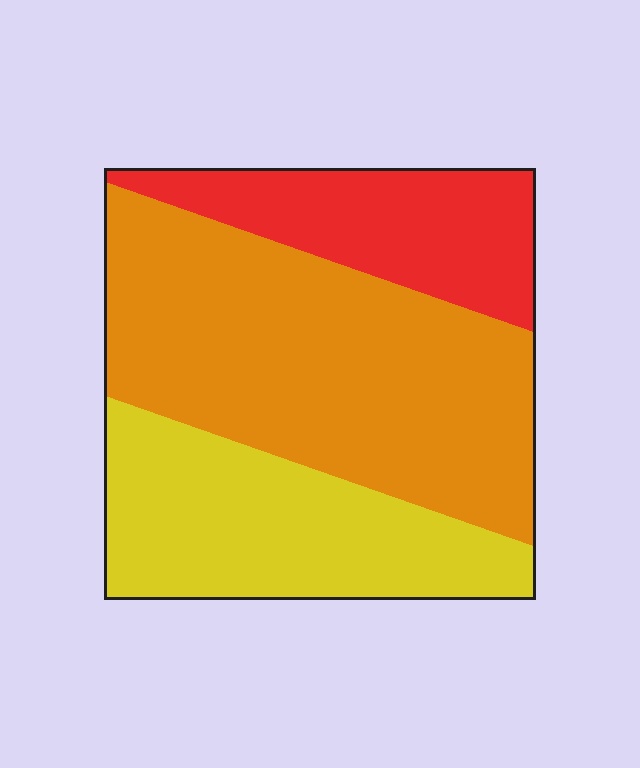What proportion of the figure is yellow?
Yellow takes up about one third (1/3) of the figure.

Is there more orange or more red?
Orange.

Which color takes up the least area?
Red, at roughly 20%.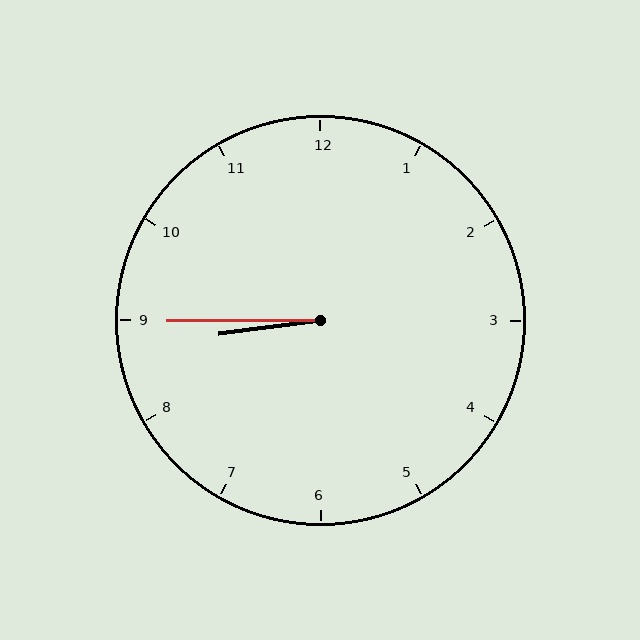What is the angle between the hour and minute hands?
Approximately 8 degrees.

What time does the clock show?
8:45.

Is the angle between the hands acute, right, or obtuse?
It is acute.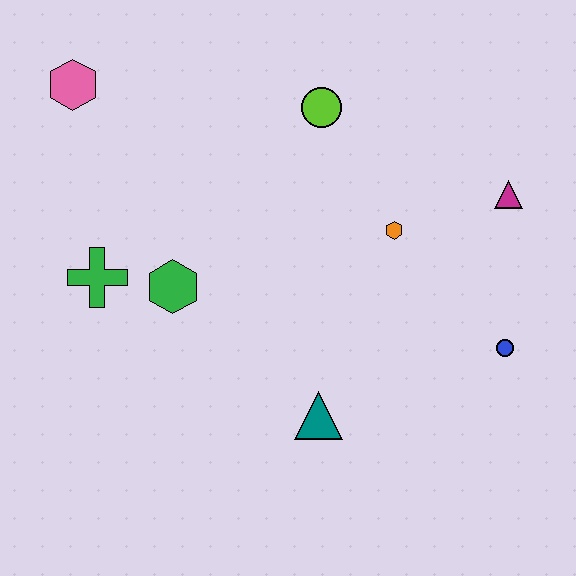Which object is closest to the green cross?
The green hexagon is closest to the green cross.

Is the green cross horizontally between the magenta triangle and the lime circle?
No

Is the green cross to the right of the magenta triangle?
No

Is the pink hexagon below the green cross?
No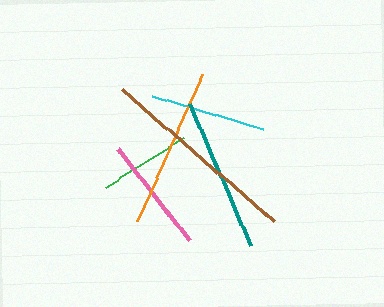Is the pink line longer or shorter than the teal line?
The teal line is longer than the pink line.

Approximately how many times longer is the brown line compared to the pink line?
The brown line is approximately 1.7 times the length of the pink line.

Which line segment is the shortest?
The green line is the shortest at approximately 93 pixels.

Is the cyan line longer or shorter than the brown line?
The brown line is longer than the cyan line.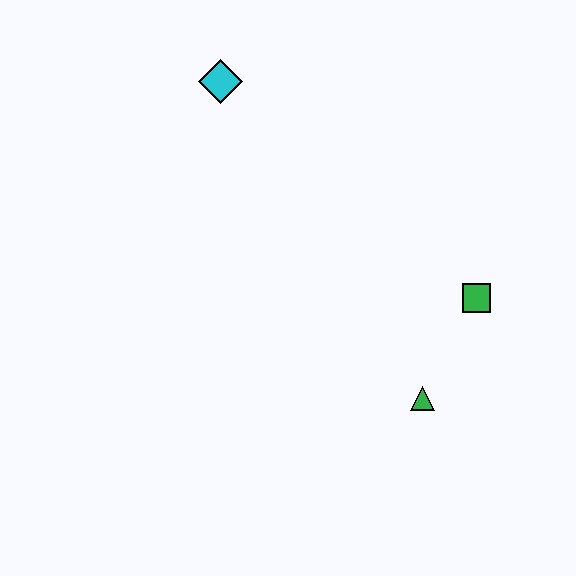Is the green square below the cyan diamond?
Yes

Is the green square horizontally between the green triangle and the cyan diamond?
No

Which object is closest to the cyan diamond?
The green square is closest to the cyan diamond.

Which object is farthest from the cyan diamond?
The green triangle is farthest from the cyan diamond.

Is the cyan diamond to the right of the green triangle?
No